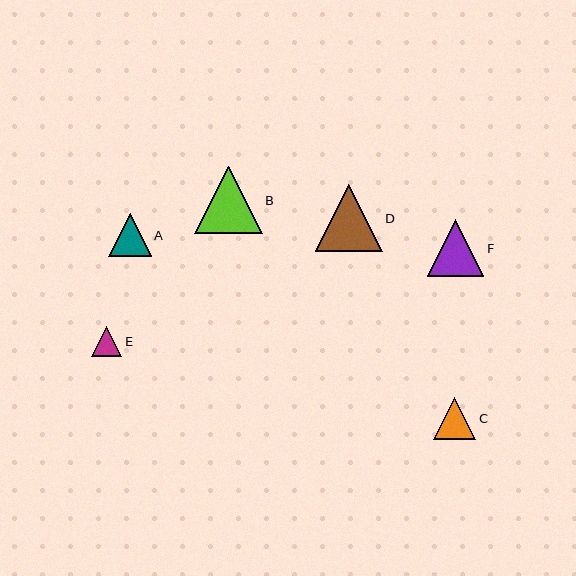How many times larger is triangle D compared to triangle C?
Triangle D is approximately 1.6 times the size of triangle C.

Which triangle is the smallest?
Triangle E is the smallest with a size of approximately 30 pixels.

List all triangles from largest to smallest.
From largest to smallest: B, D, F, A, C, E.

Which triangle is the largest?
Triangle B is the largest with a size of approximately 68 pixels.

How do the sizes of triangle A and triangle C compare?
Triangle A and triangle C are approximately the same size.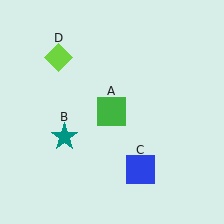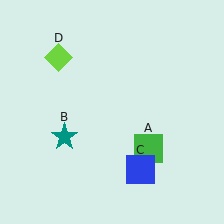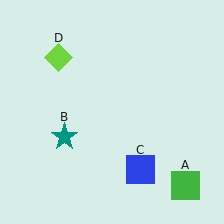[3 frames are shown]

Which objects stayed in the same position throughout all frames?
Teal star (object B) and blue square (object C) and lime diamond (object D) remained stationary.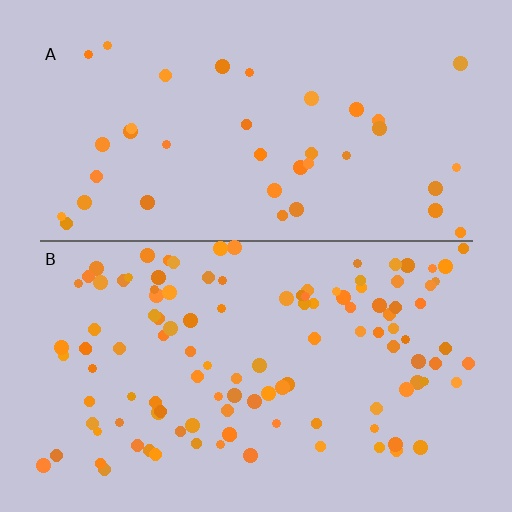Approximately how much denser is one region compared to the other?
Approximately 3.0× — region B over region A.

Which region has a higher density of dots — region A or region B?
B (the bottom).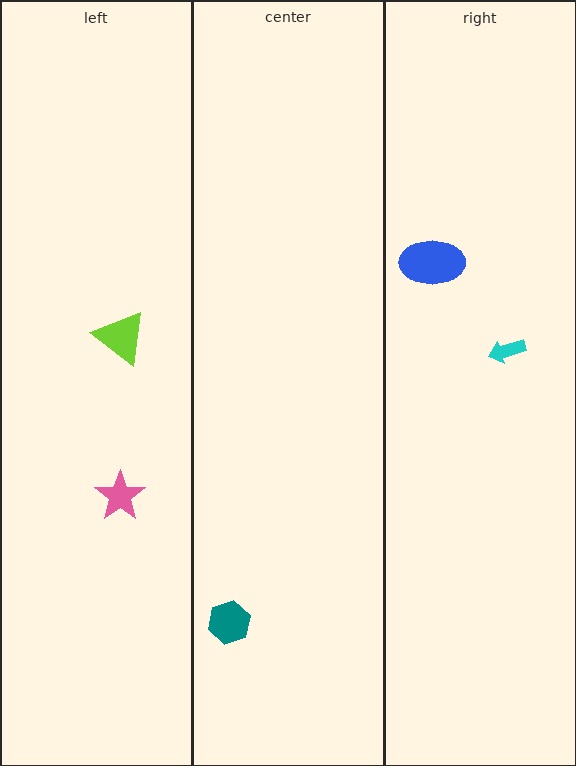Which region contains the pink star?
The left region.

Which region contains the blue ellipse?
The right region.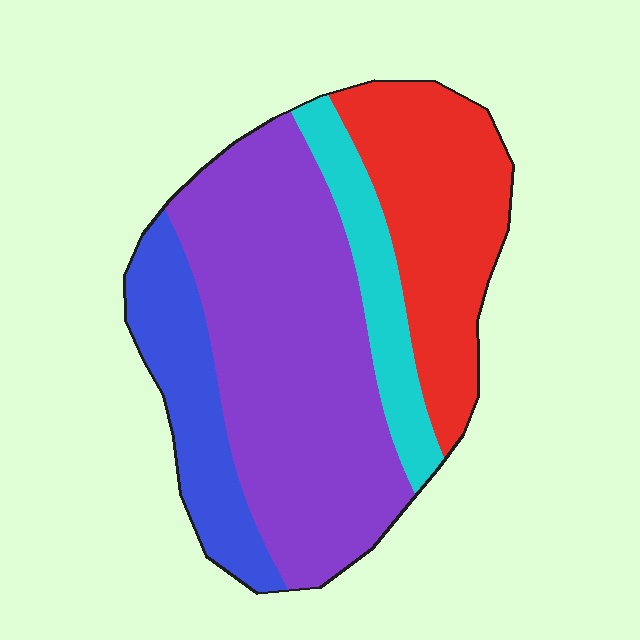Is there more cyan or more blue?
Blue.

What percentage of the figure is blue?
Blue covers 16% of the figure.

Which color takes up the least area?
Cyan, at roughly 10%.